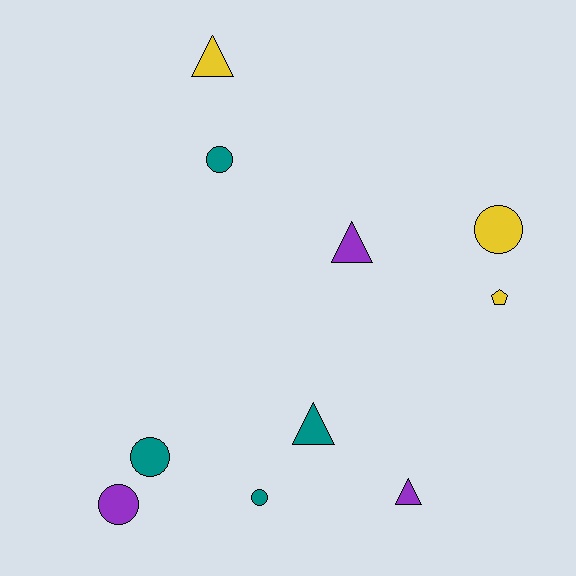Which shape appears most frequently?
Circle, with 5 objects.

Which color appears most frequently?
Teal, with 4 objects.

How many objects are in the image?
There are 10 objects.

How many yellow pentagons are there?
There is 1 yellow pentagon.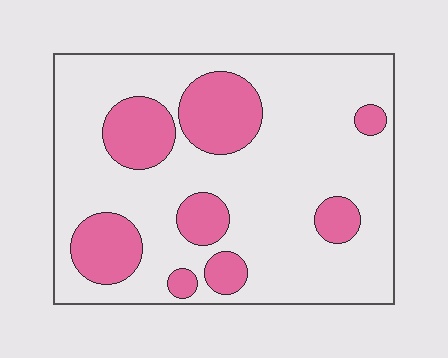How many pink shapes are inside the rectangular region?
8.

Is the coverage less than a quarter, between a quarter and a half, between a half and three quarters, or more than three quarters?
Less than a quarter.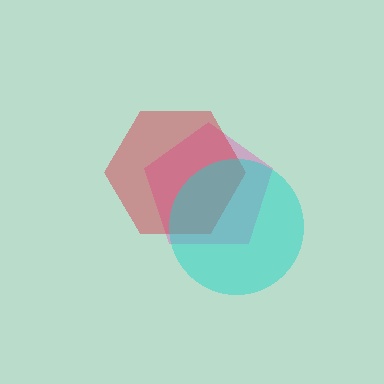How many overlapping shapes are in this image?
There are 3 overlapping shapes in the image.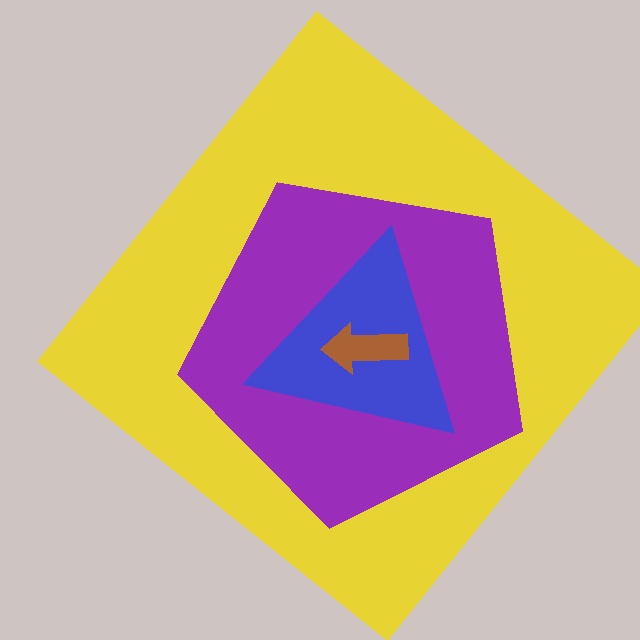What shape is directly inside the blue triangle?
The brown arrow.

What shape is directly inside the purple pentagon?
The blue triangle.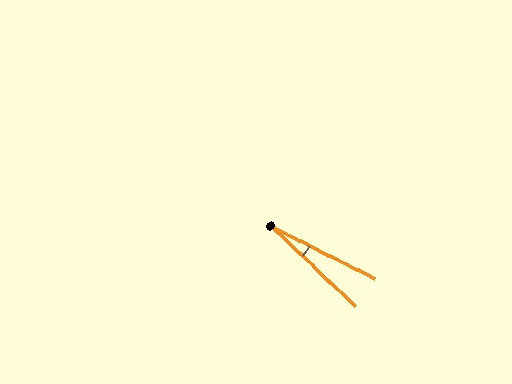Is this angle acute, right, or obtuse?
It is acute.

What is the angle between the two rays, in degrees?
Approximately 16 degrees.